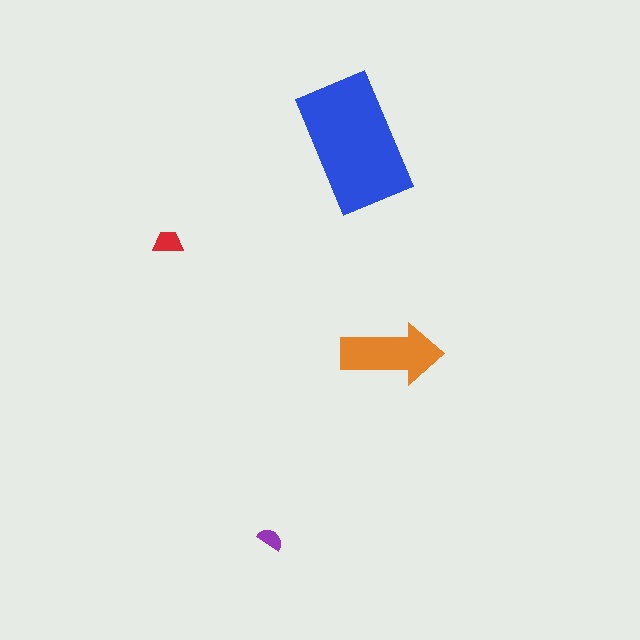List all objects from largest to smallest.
The blue rectangle, the orange arrow, the red trapezoid, the purple semicircle.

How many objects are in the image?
There are 4 objects in the image.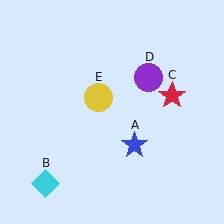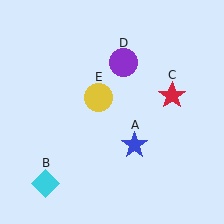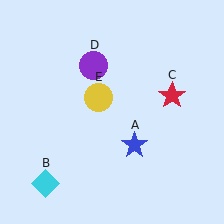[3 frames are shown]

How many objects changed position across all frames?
1 object changed position: purple circle (object D).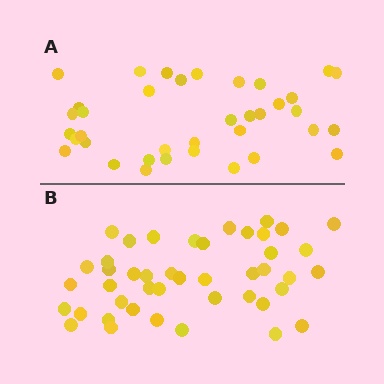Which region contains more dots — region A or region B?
Region B (the bottom region) has more dots.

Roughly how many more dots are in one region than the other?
Region B has roughly 8 or so more dots than region A.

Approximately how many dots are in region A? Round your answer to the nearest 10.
About 40 dots. (The exact count is 37, which rounds to 40.)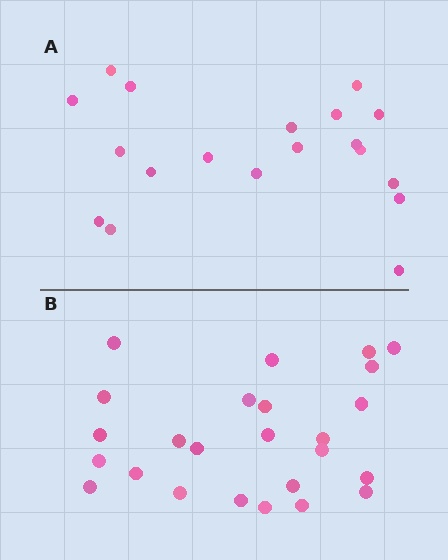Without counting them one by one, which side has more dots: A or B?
Region B (the bottom region) has more dots.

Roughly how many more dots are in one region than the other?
Region B has about 6 more dots than region A.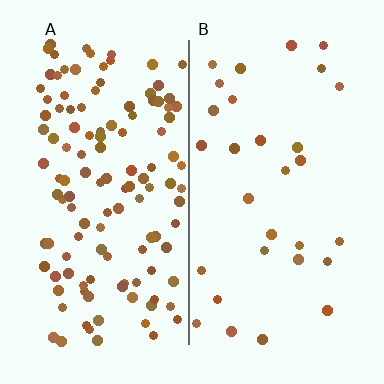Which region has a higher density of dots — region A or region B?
A (the left).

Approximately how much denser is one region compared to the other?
Approximately 4.1× — region A over region B.